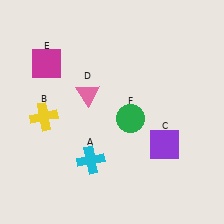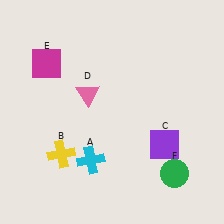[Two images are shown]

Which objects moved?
The objects that moved are: the yellow cross (B), the green circle (F).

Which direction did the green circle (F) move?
The green circle (F) moved down.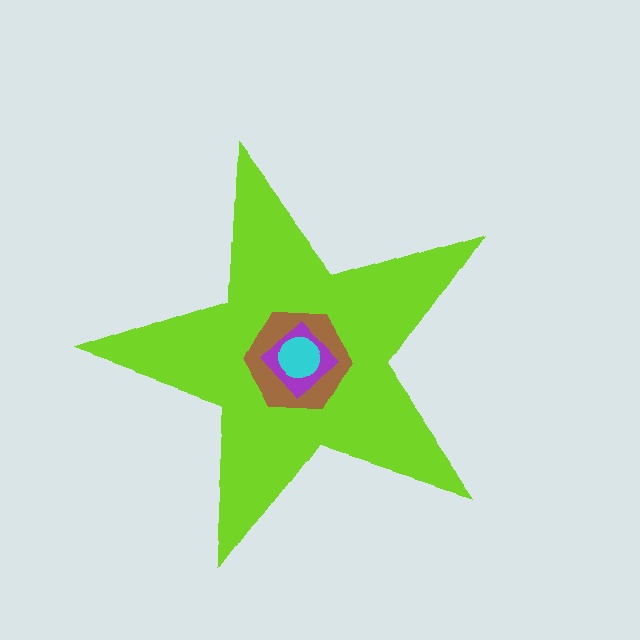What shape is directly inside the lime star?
The brown hexagon.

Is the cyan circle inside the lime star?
Yes.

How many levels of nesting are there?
4.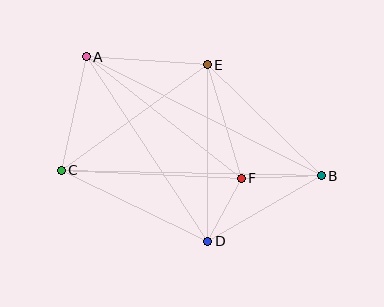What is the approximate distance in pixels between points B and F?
The distance between B and F is approximately 80 pixels.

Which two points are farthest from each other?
Points A and B are farthest from each other.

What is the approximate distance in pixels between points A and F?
The distance between A and F is approximately 197 pixels.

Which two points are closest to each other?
Points D and F are closest to each other.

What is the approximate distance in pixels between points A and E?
The distance between A and E is approximately 121 pixels.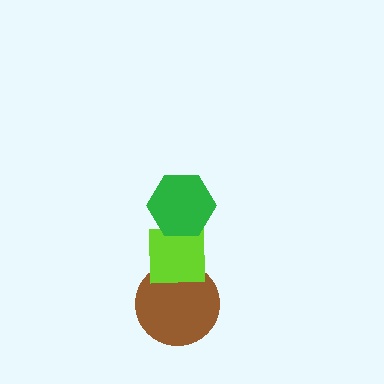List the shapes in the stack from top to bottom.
From top to bottom: the green hexagon, the lime square, the brown circle.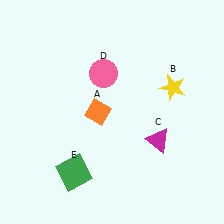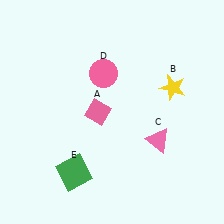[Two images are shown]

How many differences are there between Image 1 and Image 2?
There are 2 differences between the two images.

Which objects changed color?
A changed from orange to pink. C changed from magenta to pink.